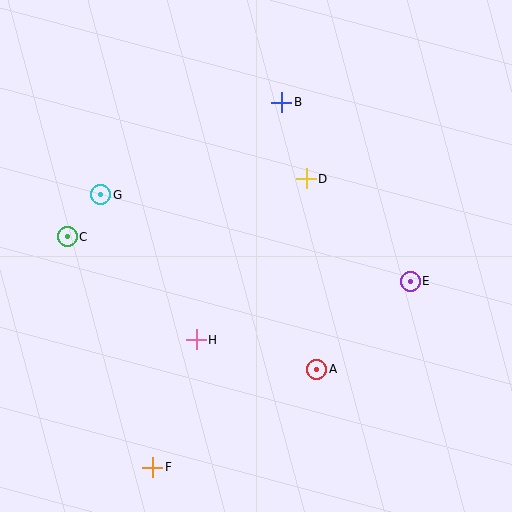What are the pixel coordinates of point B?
Point B is at (282, 102).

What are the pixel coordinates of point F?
Point F is at (153, 467).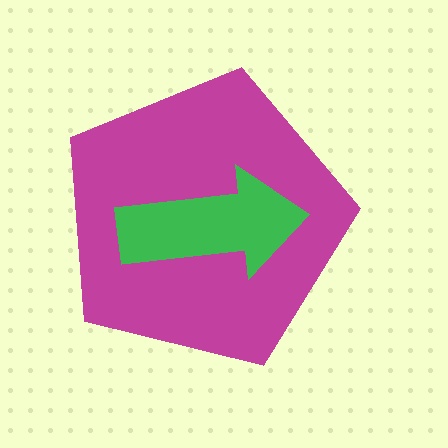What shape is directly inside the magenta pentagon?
The green arrow.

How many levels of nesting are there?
2.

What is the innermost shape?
The green arrow.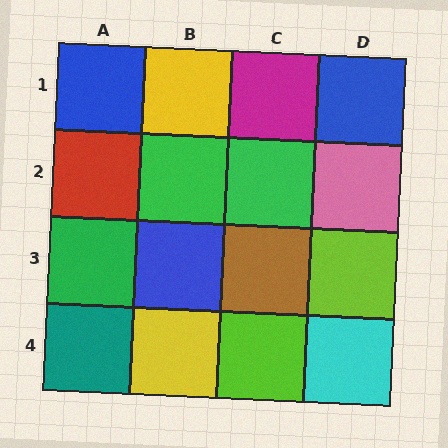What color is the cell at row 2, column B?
Green.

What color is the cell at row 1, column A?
Blue.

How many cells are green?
3 cells are green.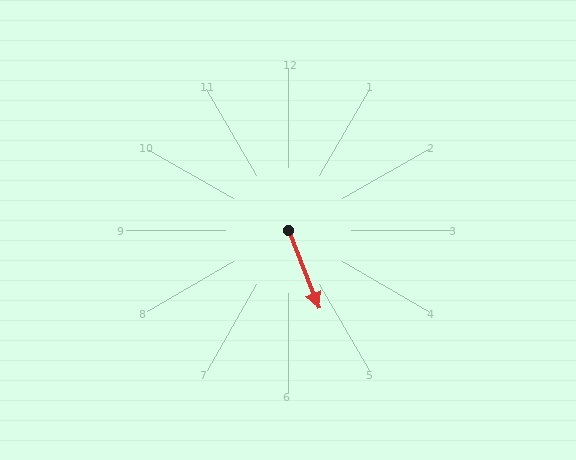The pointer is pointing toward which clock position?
Roughly 5 o'clock.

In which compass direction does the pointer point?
South.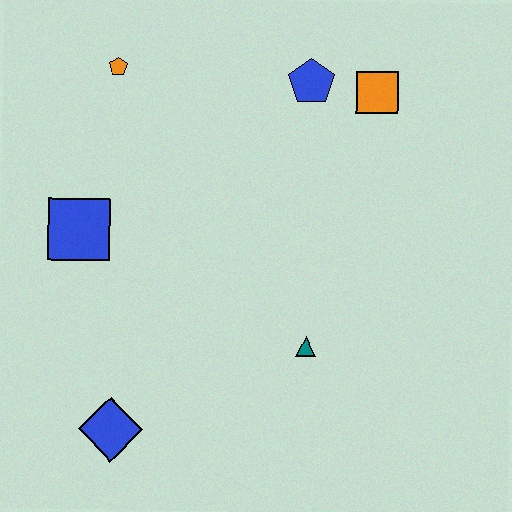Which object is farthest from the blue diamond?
The orange square is farthest from the blue diamond.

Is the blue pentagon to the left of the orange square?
Yes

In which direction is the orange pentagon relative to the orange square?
The orange pentagon is to the left of the orange square.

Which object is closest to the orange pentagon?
The blue square is closest to the orange pentagon.